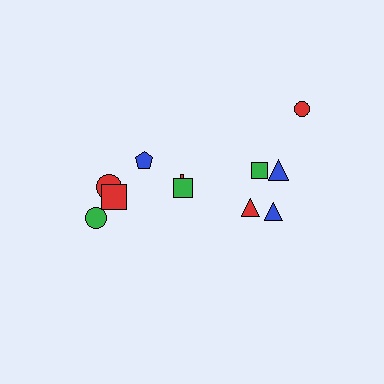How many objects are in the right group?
There are 5 objects.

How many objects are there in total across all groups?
There are 13 objects.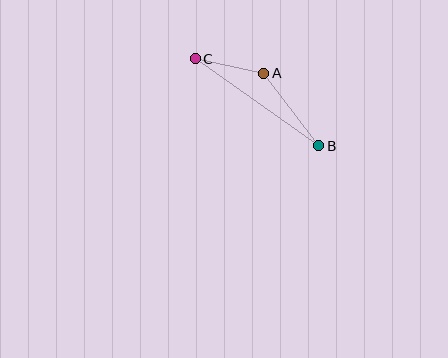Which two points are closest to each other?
Points A and C are closest to each other.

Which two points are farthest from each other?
Points B and C are farthest from each other.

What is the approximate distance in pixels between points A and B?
The distance between A and B is approximately 91 pixels.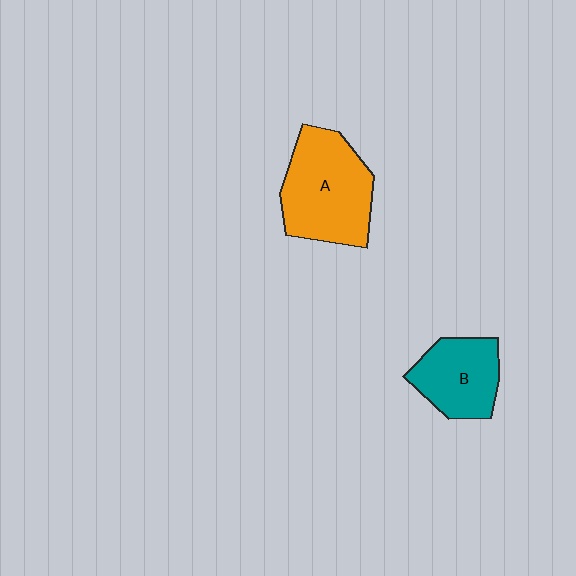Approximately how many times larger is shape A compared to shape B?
Approximately 1.5 times.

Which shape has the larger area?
Shape A (orange).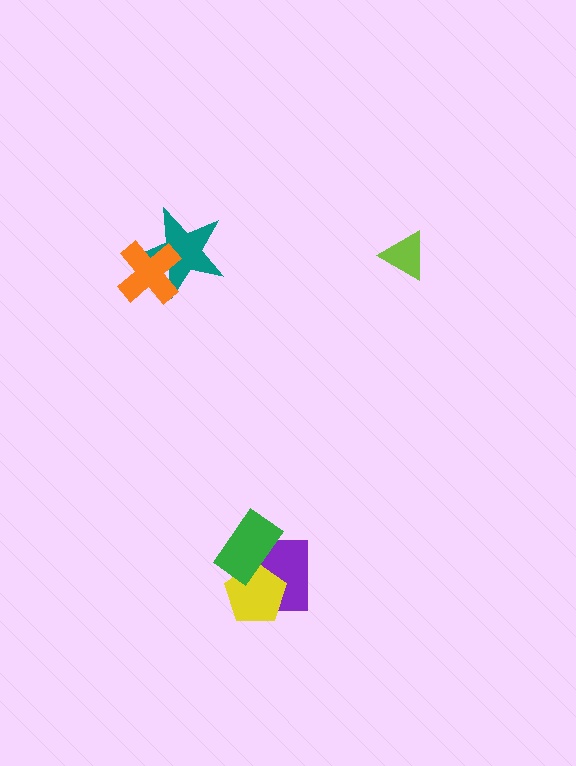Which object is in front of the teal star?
The orange cross is in front of the teal star.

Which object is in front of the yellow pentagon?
The green rectangle is in front of the yellow pentagon.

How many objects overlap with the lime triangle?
0 objects overlap with the lime triangle.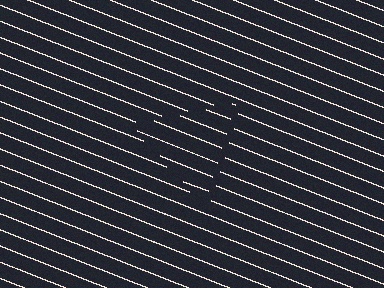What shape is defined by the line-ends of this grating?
An illusory triangle. The interior of the shape contains the same grating, shifted by half a period — the contour is defined by the phase discontinuity where line-ends from the inner and outer gratings abut.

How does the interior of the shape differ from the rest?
The interior of the shape contains the same grating, shifted by half a period — the contour is defined by the phase discontinuity where line-ends from the inner and outer gratings abut.